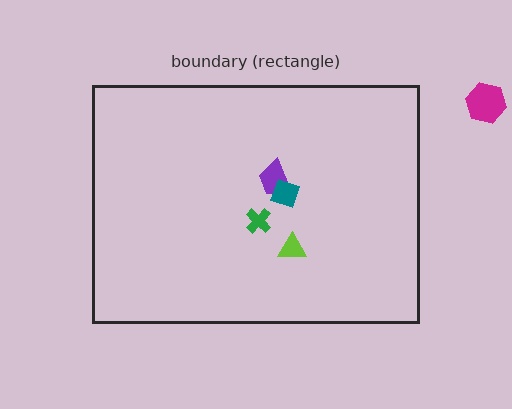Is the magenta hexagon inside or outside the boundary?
Outside.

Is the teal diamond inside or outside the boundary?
Inside.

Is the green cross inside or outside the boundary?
Inside.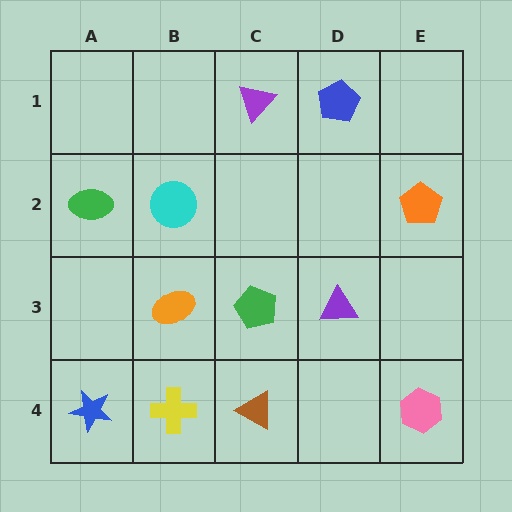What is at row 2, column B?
A cyan circle.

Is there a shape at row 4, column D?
No, that cell is empty.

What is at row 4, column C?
A brown triangle.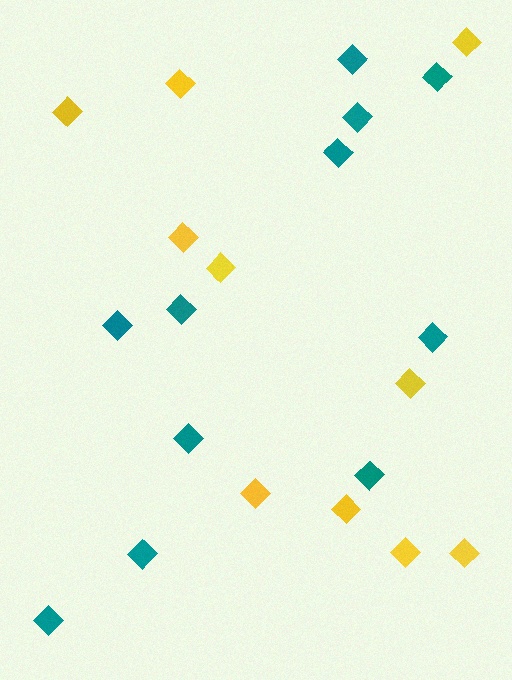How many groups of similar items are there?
There are 2 groups: one group of teal diamonds (11) and one group of yellow diamonds (10).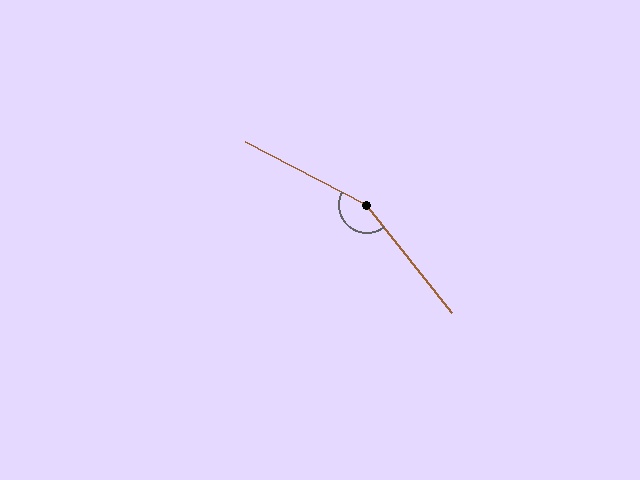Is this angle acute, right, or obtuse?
It is obtuse.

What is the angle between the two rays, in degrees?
Approximately 156 degrees.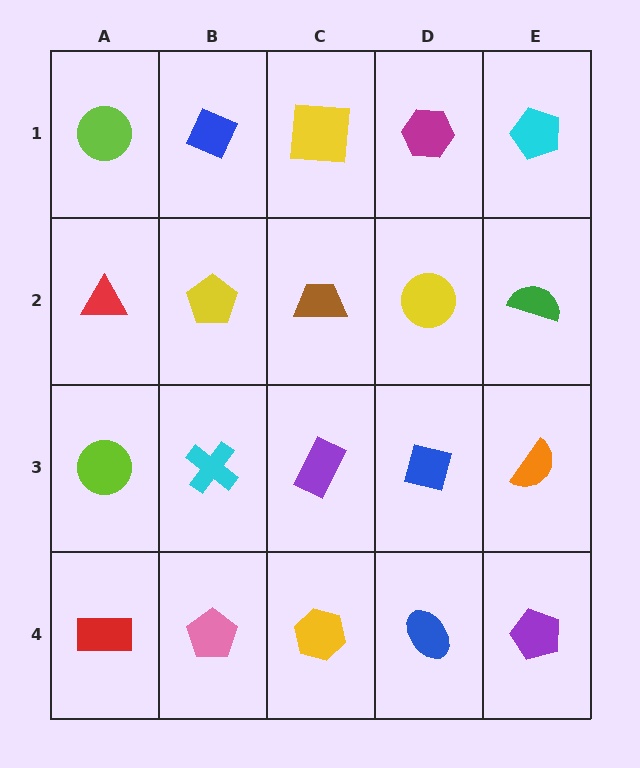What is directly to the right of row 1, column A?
A blue diamond.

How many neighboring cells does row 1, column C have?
3.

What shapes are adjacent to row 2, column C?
A yellow square (row 1, column C), a purple rectangle (row 3, column C), a yellow pentagon (row 2, column B), a yellow circle (row 2, column D).